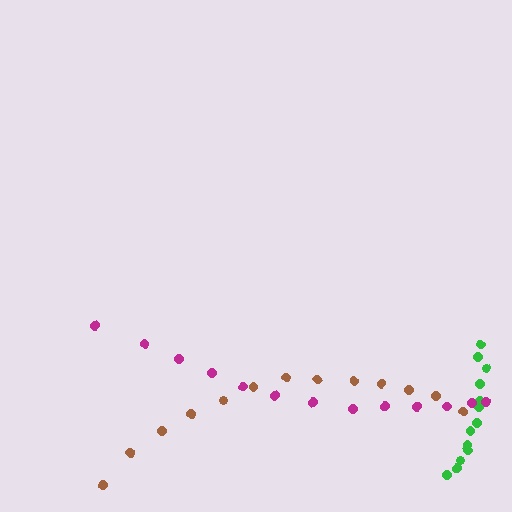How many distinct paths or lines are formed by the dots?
There are 3 distinct paths.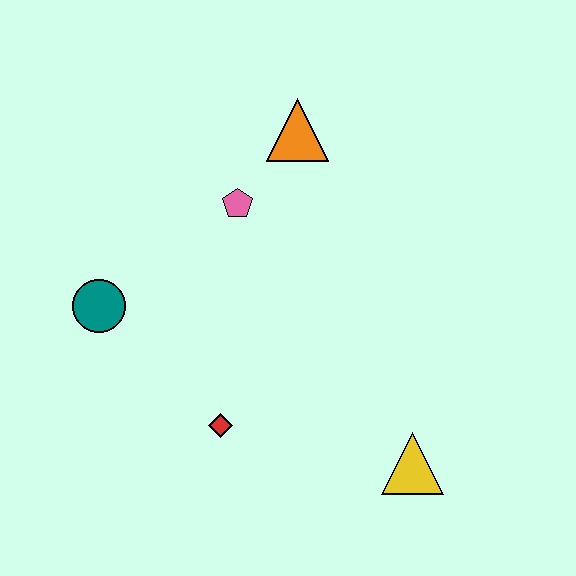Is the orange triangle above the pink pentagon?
Yes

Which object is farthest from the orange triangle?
The yellow triangle is farthest from the orange triangle.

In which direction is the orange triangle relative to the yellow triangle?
The orange triangle is above the yellow triangle.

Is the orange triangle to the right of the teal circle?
Yes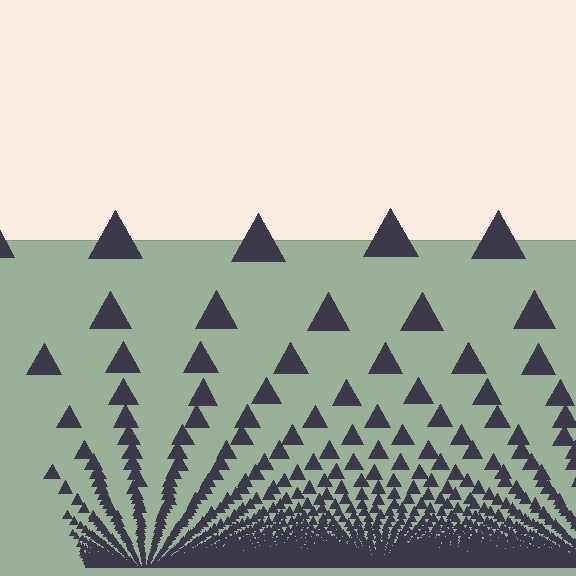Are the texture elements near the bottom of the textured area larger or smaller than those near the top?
Smaller. The gradient is inverted — elements near the bottom are smaller and denser.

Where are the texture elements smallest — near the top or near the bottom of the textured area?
Near the bottom.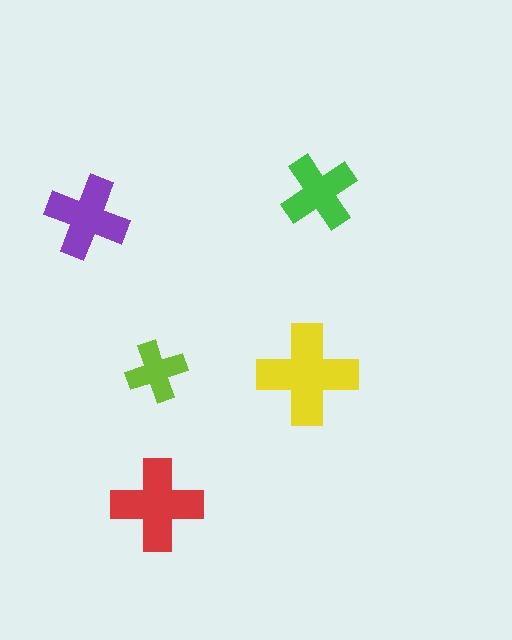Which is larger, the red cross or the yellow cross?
The yellow one.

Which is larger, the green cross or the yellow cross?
The yellow one.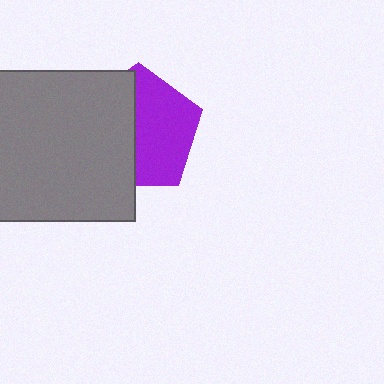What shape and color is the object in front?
The object in front is a gray square.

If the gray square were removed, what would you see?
You would see the complete purple pentagon.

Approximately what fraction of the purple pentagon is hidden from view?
Roughly 47% of the purple pentagon is hidden behind the gray square.